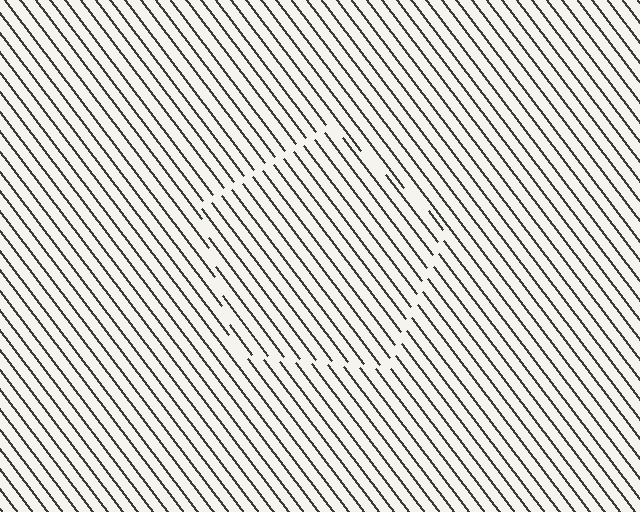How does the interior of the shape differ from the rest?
The interior of the shape contains the same grating, shifted by half a period — the contour is defined by the phase discontinuity where line-ends from the inner and outer gratings abut.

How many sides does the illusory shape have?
5 sides — the line-ends trace a pentagon.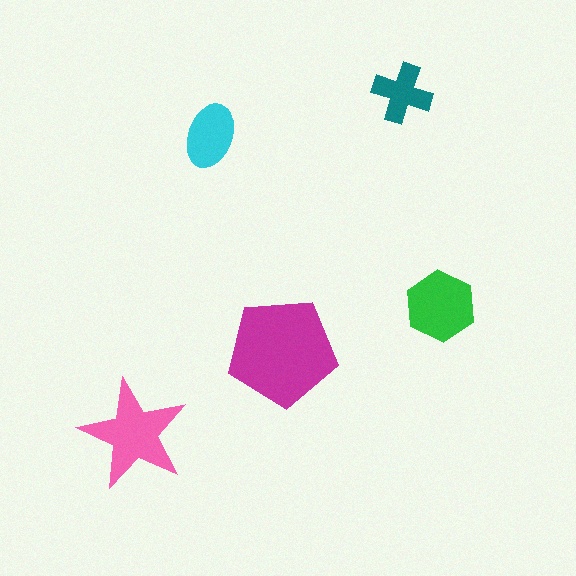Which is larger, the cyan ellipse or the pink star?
The pink star.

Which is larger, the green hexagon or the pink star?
The pink star.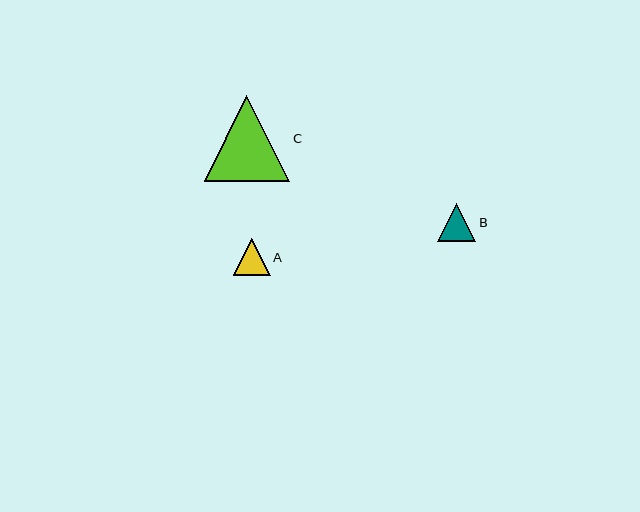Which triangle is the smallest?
Triangle A is the smallest with a size of approximately 37 pixels.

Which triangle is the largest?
Triangle C is the largest with a size of approximately 85 pixels.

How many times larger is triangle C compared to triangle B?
Triangle C is approximately 2.3 times the size of triangle B.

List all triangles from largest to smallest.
From largest to smallest: C, B, A.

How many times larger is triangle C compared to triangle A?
Triangle C is approximately 2.3 times the size of triangle A.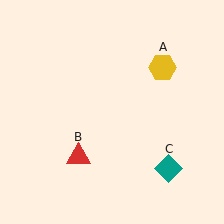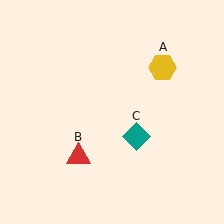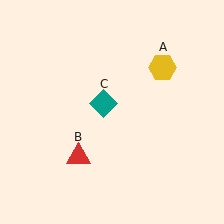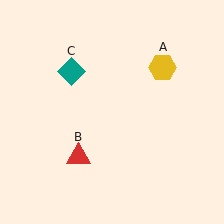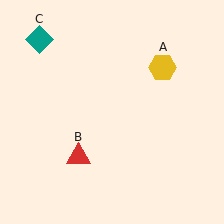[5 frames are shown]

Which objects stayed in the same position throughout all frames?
Yellow hexagon (object A) and red triangle (object B) remained stationary.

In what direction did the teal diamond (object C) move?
The teal diamond (object C) moved up and to the left.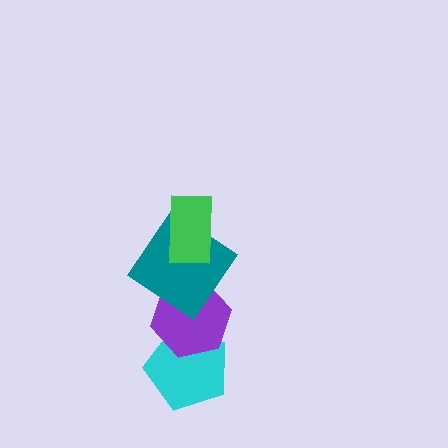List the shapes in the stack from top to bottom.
From top to bottom: the green rectangle, the teal diamond, the purple hexagon, the cyan pentagon.